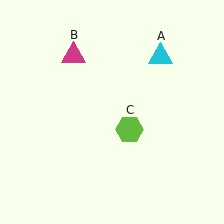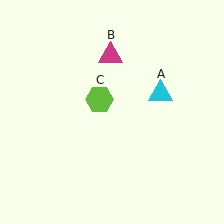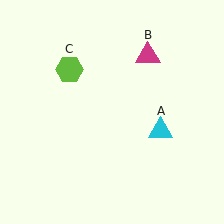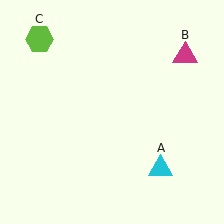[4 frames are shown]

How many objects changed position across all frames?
3 objects changed position: cyan triangle (object A), magenta triangle (object B), lime hexagon (object C).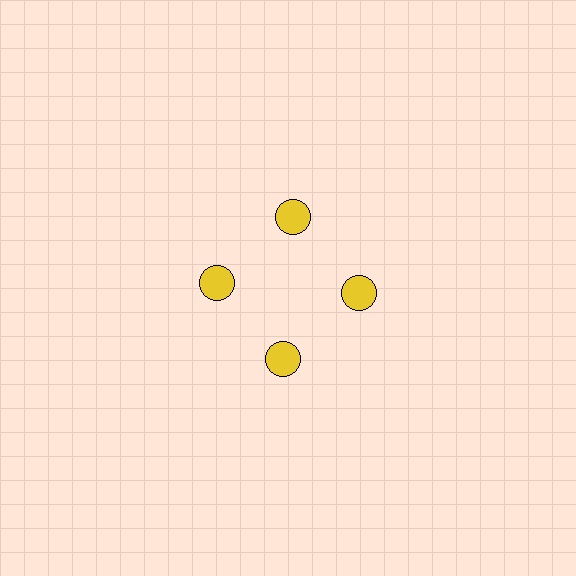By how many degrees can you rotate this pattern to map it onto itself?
The pattern maps onto itself every 90 degrees of rotation.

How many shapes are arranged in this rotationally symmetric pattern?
There are 4 shapes, arranged in 4 groups of 1.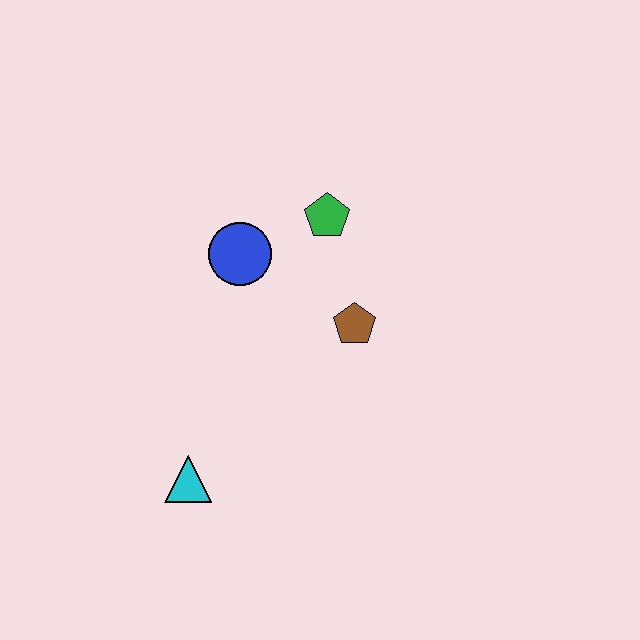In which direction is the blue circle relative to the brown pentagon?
The blue circle is to the left of the brown pentagon.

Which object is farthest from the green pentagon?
The cyan triangle is farthest from the green pentagon.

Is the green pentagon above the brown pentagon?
Yes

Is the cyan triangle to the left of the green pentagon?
Yes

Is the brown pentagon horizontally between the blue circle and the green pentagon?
No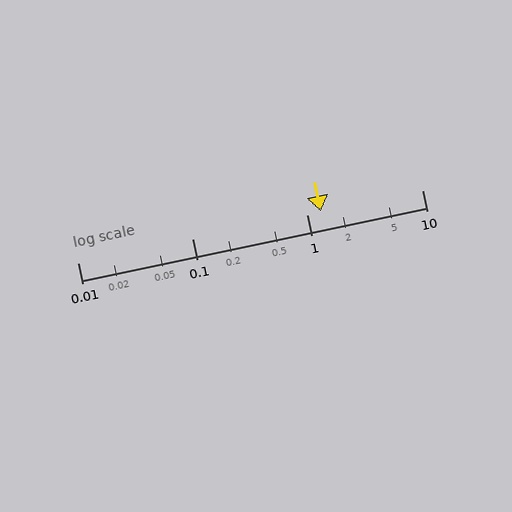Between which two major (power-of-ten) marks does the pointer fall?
The pointer is between 1 and 10.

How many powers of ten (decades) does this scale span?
The scale spans 3 decades, from 0.01 to 10.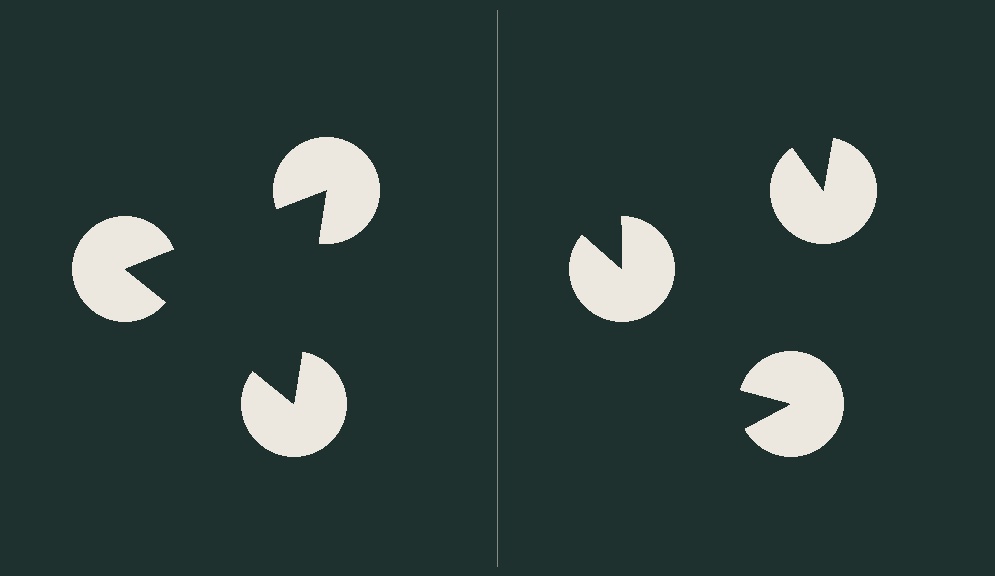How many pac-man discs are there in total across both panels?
6 — 3 on each side.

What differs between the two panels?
The pac-man discs are positioned identically on both sides; only the wedge orientations differ. On the left they align to a triangle; on the right they are misaligned.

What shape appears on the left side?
An illusory triangle.